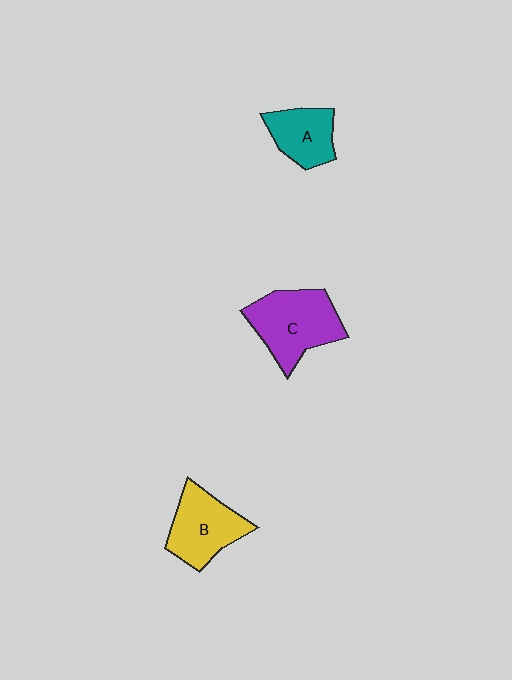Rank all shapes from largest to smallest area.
From largest to smallest: C (purple), B (yellow), A (teal).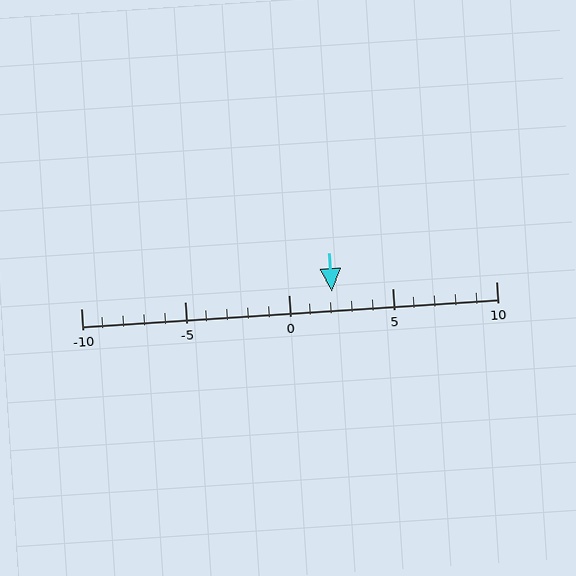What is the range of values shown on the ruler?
The ruler shows values from -10 to 10.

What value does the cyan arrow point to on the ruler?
The cyan arrow points to approximately 2.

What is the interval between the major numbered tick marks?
The major tick marks are spaced 5 units apart.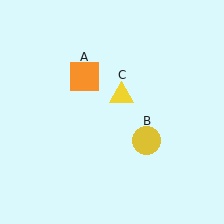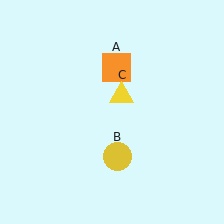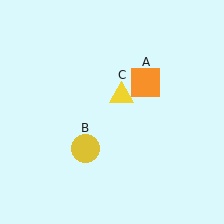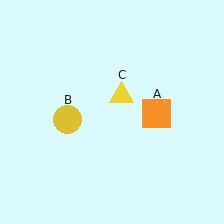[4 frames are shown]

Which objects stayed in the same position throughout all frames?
Yellow triangle (object C) remained stationary.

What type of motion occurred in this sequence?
The orange square (object A), yellow circle (object B) rotated clockwise around the center of the scene.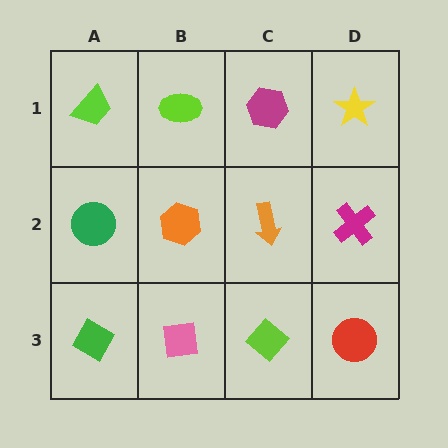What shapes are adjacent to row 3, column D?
A magenta cross (row 2, column D), a lime diamond (row 3, column C).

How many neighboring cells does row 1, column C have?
3.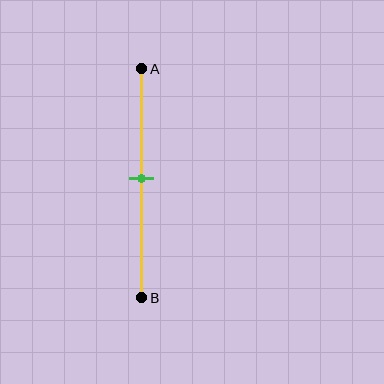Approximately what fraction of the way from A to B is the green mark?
The green mark is approximately 50% of the way from A to B.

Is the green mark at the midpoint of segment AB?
Yes, the mark is approximately at the midpoint.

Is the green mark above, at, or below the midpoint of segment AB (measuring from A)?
The green mark is approximately at the midpoint of segment AB.